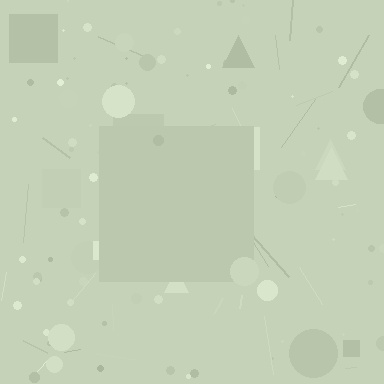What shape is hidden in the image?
A square is hidden in the image.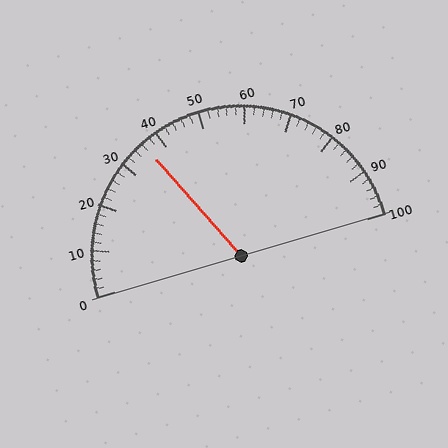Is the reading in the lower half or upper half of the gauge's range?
The reading is in the lower half of the range (0 to 100).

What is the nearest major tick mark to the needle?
The nearest major tick mark is 40.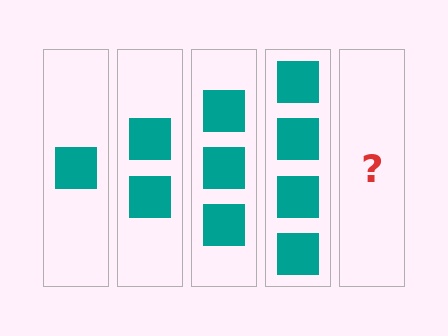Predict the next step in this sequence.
The next step is 5 squares.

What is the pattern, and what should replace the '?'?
The pattern is that each step adds one more square. The '?' should be 5 squares.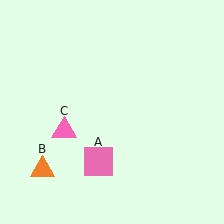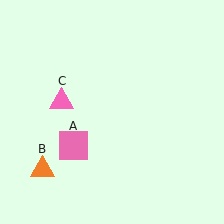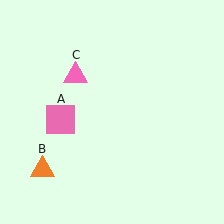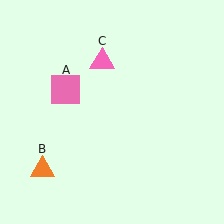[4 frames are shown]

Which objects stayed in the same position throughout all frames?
Orange triangle (object B) remained stationary.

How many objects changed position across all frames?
2 objects changed position: pink square (object A), pink triangle (object C).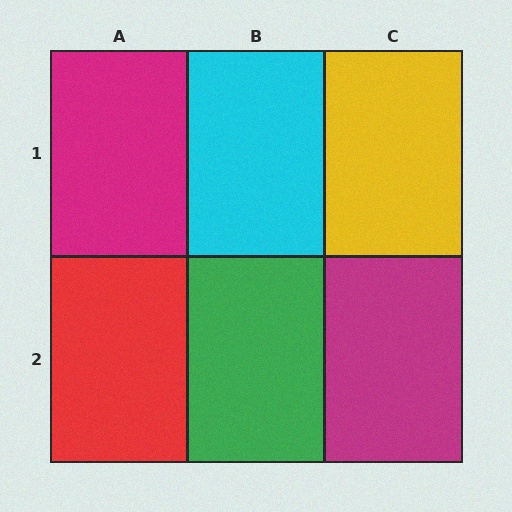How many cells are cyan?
1 cell is cyan.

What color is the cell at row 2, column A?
Red.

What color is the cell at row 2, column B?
Green.